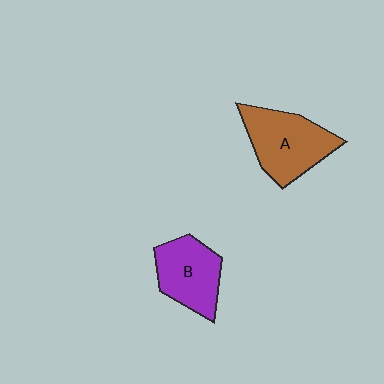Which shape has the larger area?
Shape A (brown).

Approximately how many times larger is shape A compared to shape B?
Approximately 1.2 times.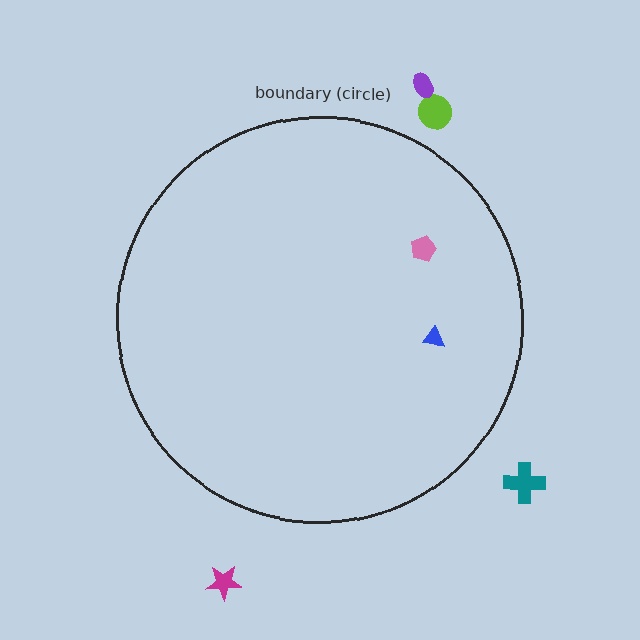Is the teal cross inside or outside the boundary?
Outside.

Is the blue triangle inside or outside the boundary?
Inside.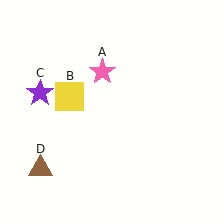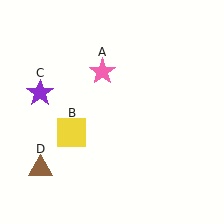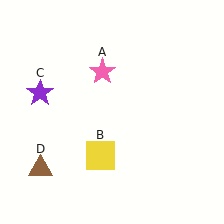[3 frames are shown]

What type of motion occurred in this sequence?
The yellow square (object B) rotated counterclockwise around the center of the scene.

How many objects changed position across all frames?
1 object changed position: yellow square (object B).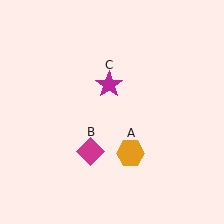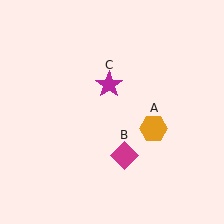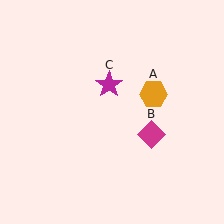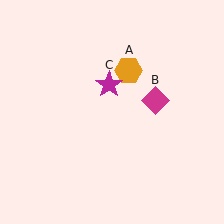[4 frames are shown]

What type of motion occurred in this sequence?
The orange hexagon (object A), magenta diamond (object B) rotated counterclockwise around the center of the scene.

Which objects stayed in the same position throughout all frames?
Magenta star (object C) remained stationary.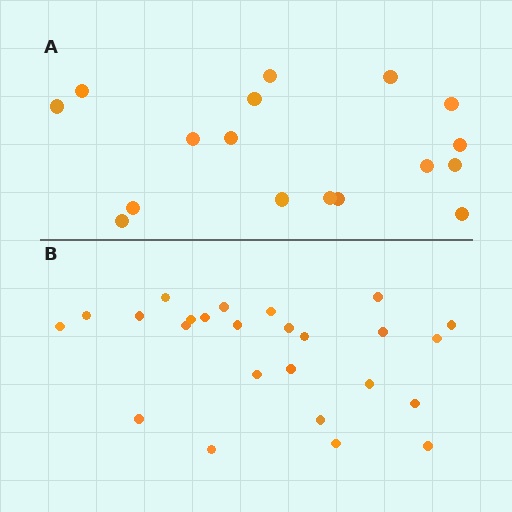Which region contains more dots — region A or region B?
Region B (the bottom region) has more dots.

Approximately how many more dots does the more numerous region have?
Region B has roughly 8 or so more dots than region A.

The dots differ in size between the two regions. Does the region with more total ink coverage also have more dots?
No. Region A has more total ink coverage because its dots are larger, but region B actually contains more individual dots. Total area can be misleading — the number of items is what matters here.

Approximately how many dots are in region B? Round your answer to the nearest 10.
About 20 dots. (The exact count is 25, which rounds to 20.)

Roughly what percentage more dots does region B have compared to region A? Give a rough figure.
About 45% more.